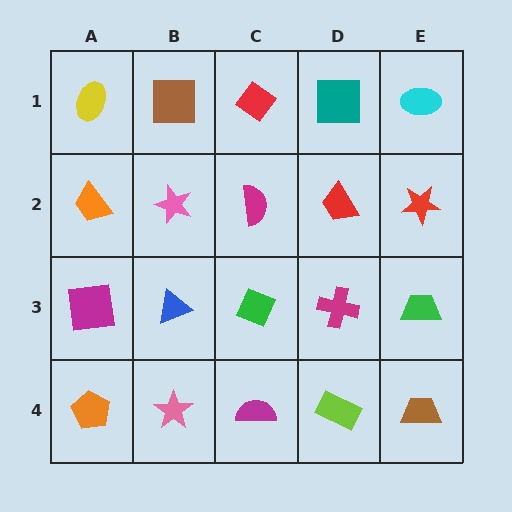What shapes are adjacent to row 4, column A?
A magenta square (row 3, column A), a pink star (row 4, column B).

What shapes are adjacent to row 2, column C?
A red diamond (row 1, column C), a green diamond (row 3, column C), a pink star (row 2, column B), a red trapezoid (row 2, column D).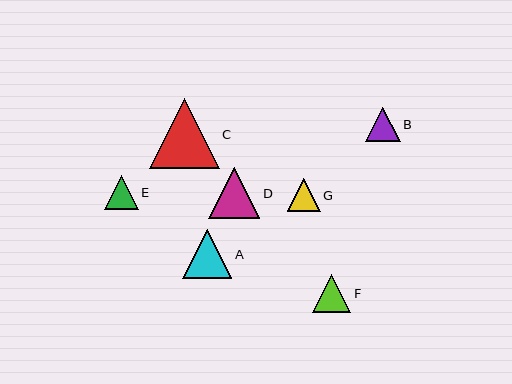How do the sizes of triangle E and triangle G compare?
Triangle E and triangle G are approximately the same size.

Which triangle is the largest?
Triangle C is the largest with a size of approximately 70 pixels.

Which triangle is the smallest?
Triangle G is the smallest with a size of approximately 33 pixels.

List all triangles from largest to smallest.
From largest to smallest: C, D, A, F, B, E, G.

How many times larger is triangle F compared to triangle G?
Triangle F is approximately 1.2 times the size of triangle G.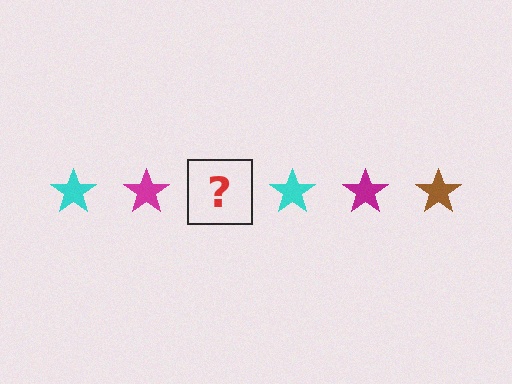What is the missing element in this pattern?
The missing element is a brown star.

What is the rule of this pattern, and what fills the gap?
The rule is that the pattern cycles through cyan, magenta, brown stars. The gap should be filled with a brown star.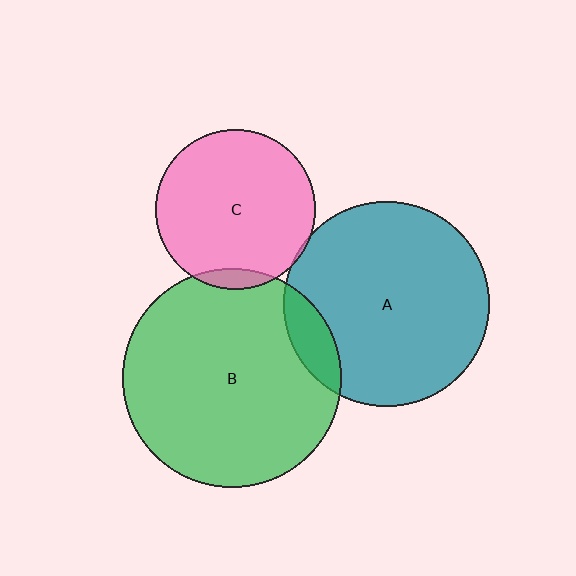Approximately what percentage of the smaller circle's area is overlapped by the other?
Approximately 5%.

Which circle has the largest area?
Circle B (green).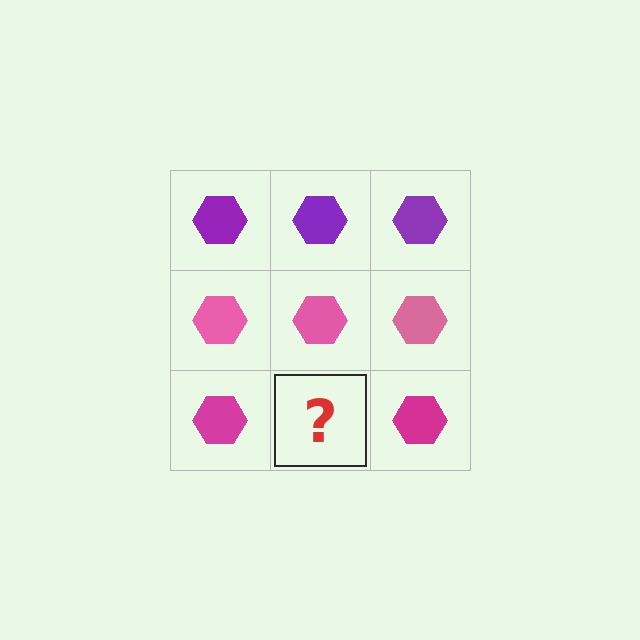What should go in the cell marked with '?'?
The missing cell should contain a magenta hexagon.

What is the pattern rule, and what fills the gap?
The rule is that each row has a consistent color. The gap should be filled with a magenta hexagon.